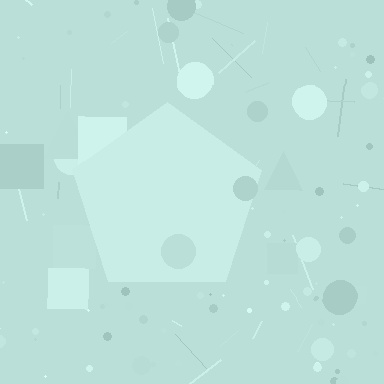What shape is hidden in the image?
A pentagon is hidden in the image.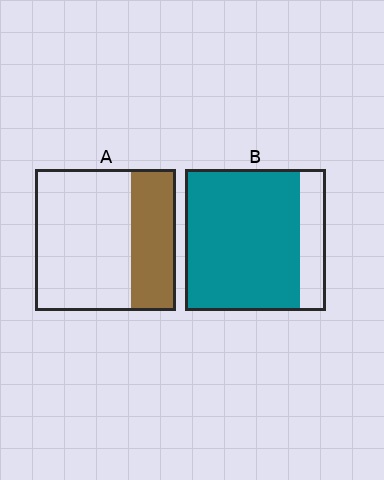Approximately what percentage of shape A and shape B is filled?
A is approximately 30% and B is approximately 80%.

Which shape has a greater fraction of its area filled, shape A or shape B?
Shape B.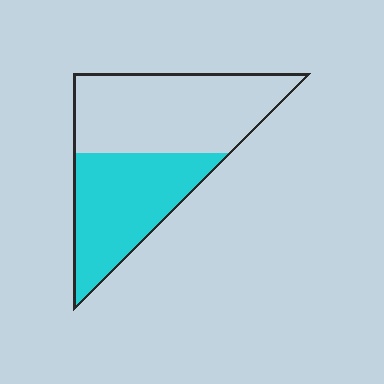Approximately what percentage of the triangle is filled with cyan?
Approximately 45%.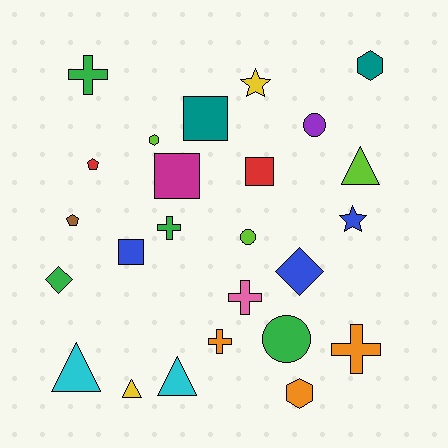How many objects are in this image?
There are 25 objects.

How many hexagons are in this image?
There are 3 hexagons.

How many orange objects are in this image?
There are 3 orange objects.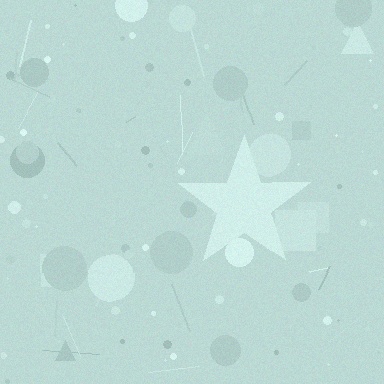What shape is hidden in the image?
A star is hidden in the image.